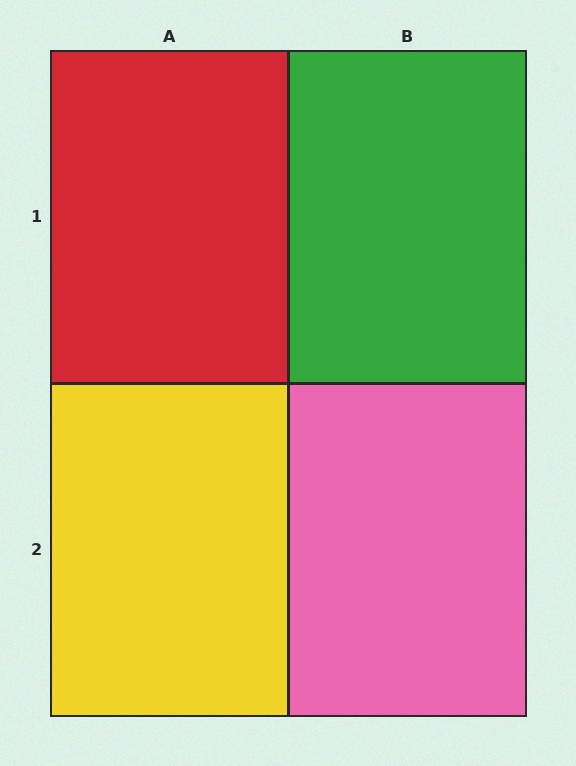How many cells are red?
1 cell is red.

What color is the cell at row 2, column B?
Pink.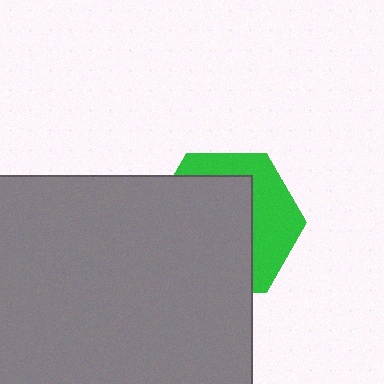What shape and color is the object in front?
The object in front is a gray square.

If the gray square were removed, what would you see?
You would see the complete green hexagon.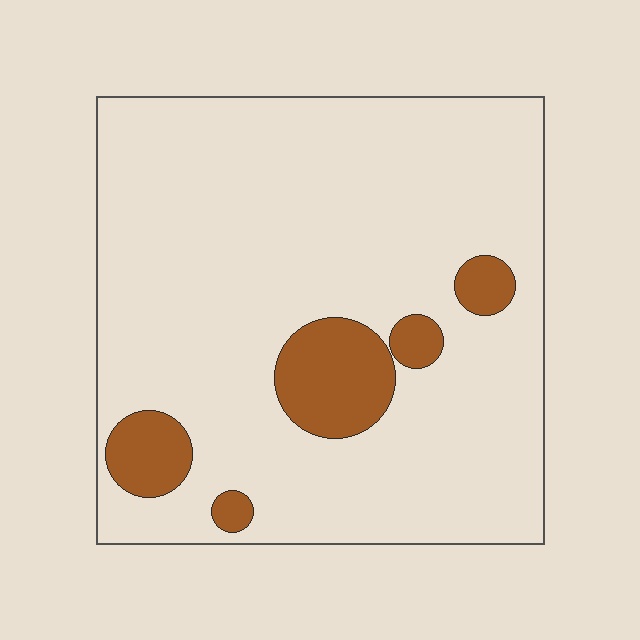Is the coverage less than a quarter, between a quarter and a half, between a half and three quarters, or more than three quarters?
Less than a quarter.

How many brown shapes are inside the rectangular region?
5.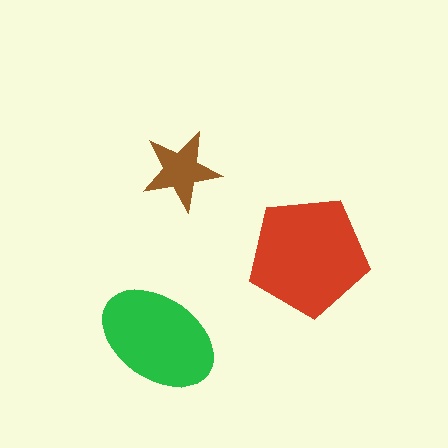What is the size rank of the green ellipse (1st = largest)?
2nd.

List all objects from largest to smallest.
The red pentagon, the green ellipse, the brown star.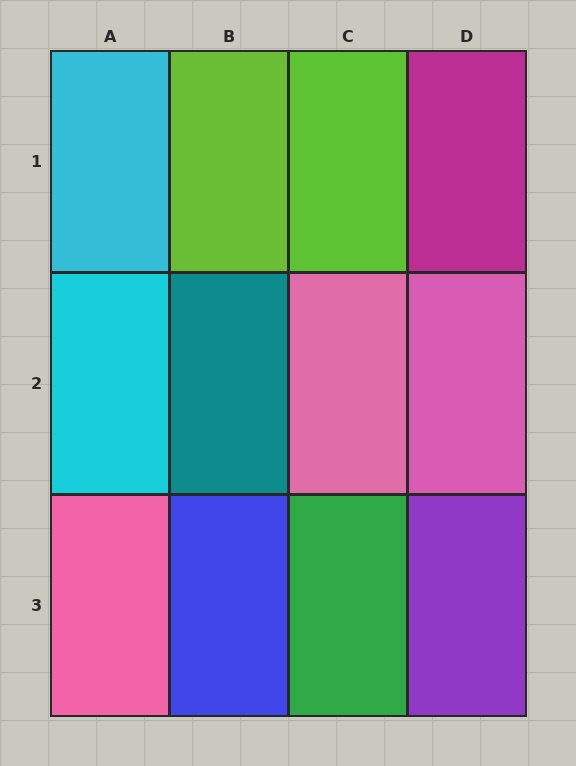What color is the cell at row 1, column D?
Magenta.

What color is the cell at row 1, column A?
Cyan.